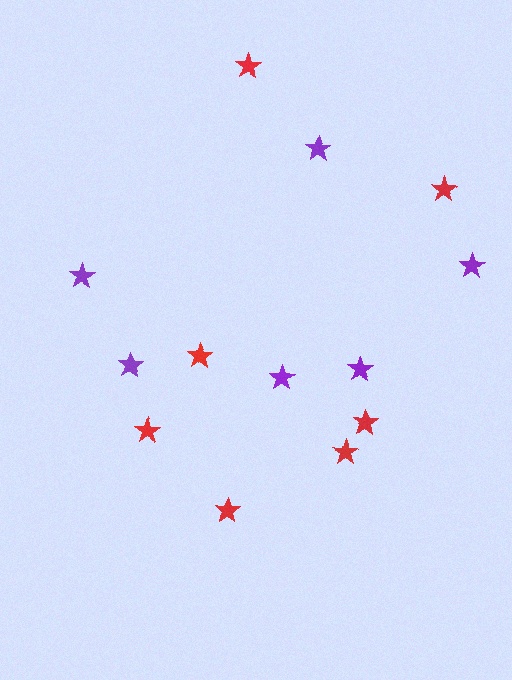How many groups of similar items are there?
There are 2 groups: one group of red stars (7) and one group of purple stars (6).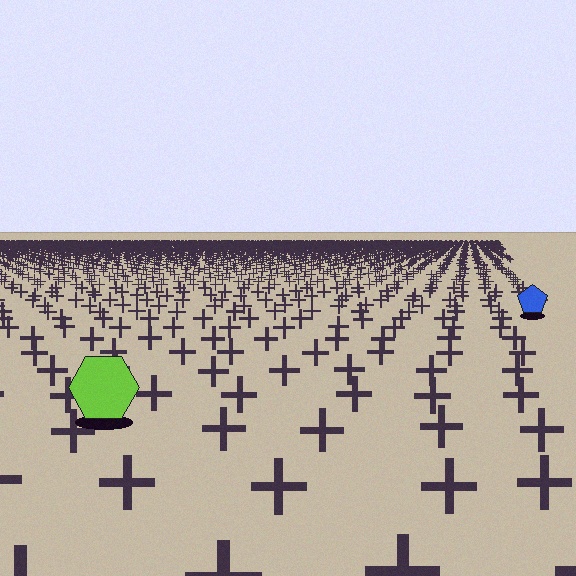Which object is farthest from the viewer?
The blue pentagon is farthest from the viewer. It appears smaller and the ground texture around it is denser.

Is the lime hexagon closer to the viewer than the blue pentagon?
Yes. The lime hexagon is closer — you can tell from the texture gradient: the ground texture is coarser near it.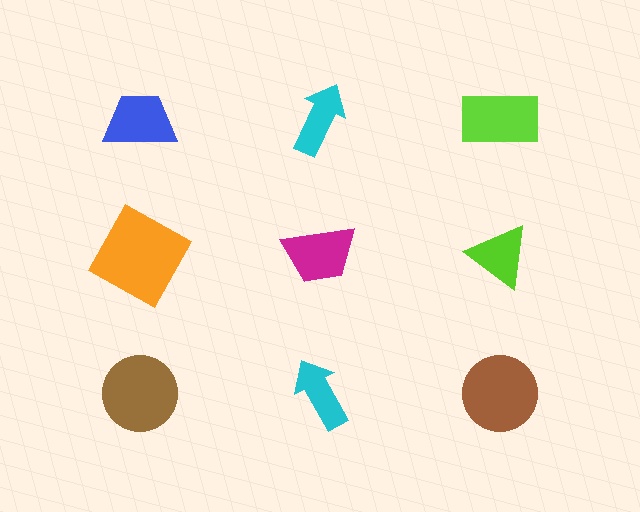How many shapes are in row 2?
3 shapes.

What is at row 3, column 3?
A brown circle.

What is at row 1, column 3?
A lime rectangle.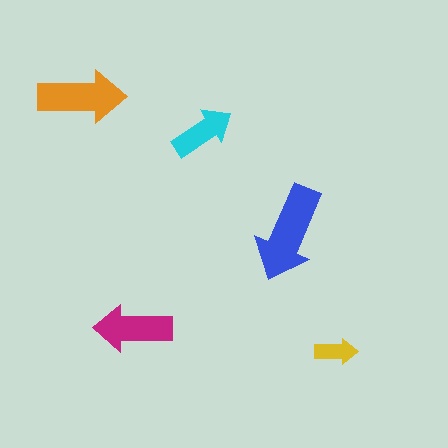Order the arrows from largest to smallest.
the blue one, the orange one, the magenta one, the cyan one, the yellow one.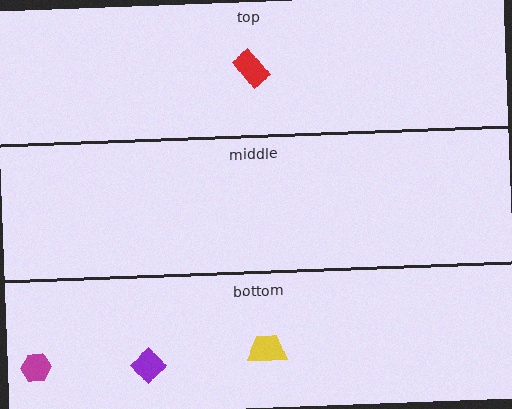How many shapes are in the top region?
1.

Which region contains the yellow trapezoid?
The bottom region.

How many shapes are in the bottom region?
3.